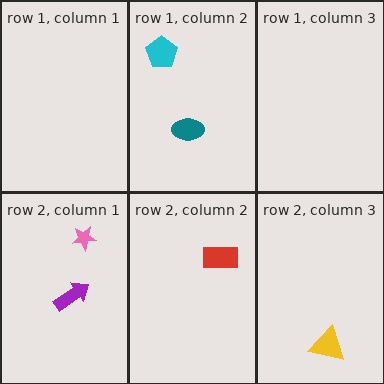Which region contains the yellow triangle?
The row 2, column 3 region.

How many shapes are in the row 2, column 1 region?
2.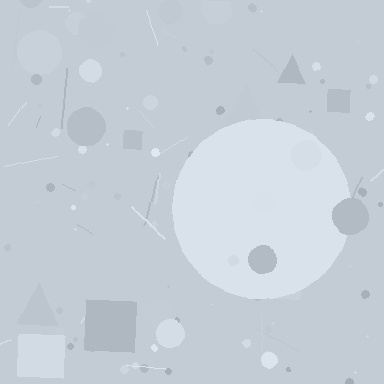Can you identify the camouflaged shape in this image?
The camouflaged shape is a circle.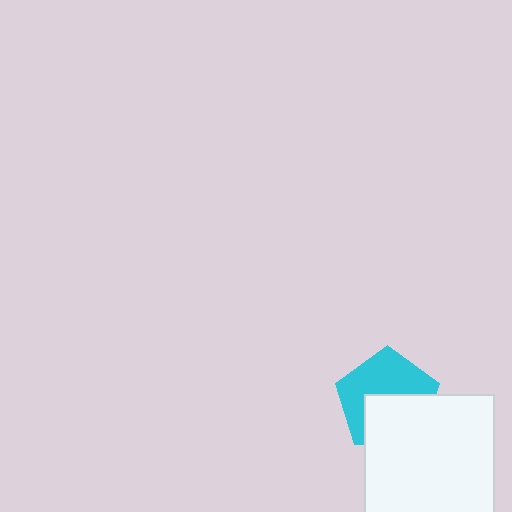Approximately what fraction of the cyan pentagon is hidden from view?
Roughly 46% of the cyan pentagon is hidden behind the white square.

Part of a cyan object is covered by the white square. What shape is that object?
It is a pentagon.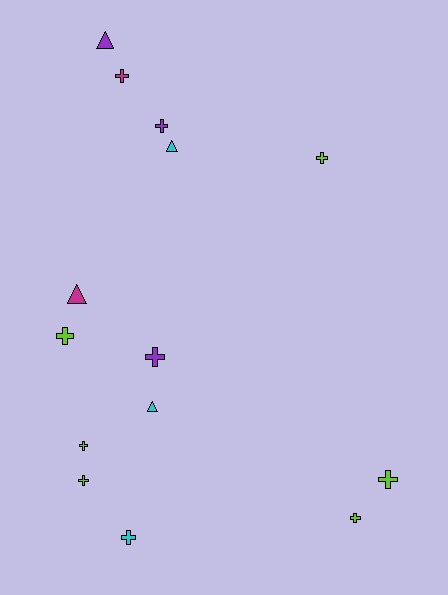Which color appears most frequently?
Lime, with 6 objects.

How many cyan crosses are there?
There is 1 cyan cross.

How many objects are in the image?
There are 14 objects.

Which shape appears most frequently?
Cross, with 10 objects.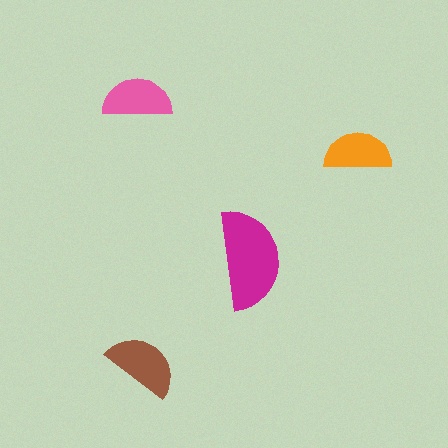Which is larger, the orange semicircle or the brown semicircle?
The brown one.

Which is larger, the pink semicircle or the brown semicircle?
The brown one.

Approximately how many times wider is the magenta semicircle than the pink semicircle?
About 1.5 times wider.